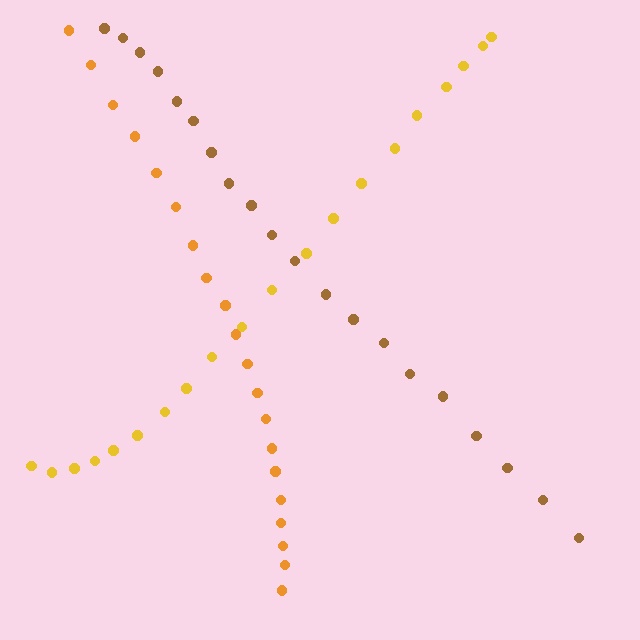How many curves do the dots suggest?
There are 3 distinct paths.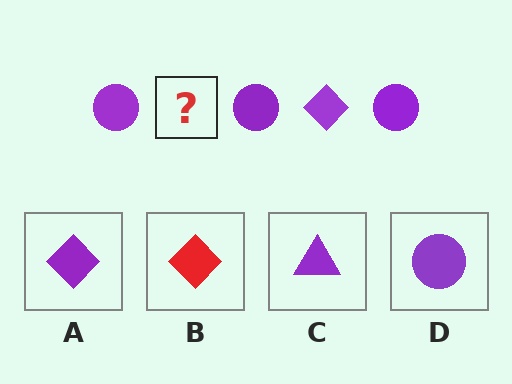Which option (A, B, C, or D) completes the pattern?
A.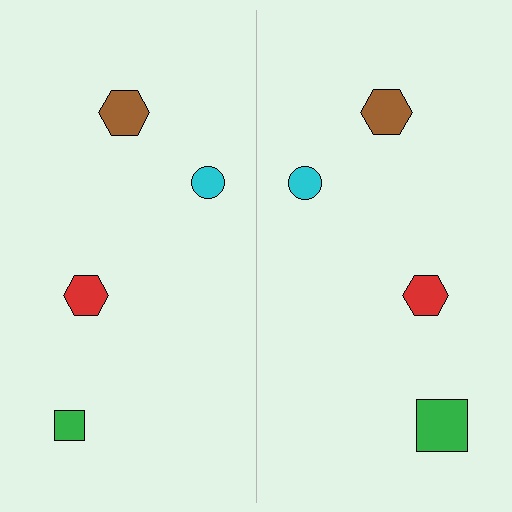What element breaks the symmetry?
The green square on the right side has a different size than its mirror counterpart.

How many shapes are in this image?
There are 8 shapes in this image.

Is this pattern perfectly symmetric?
No, the pattern is not perfectly symmetric. The green square on the right side has a different size than its mirror counterpart.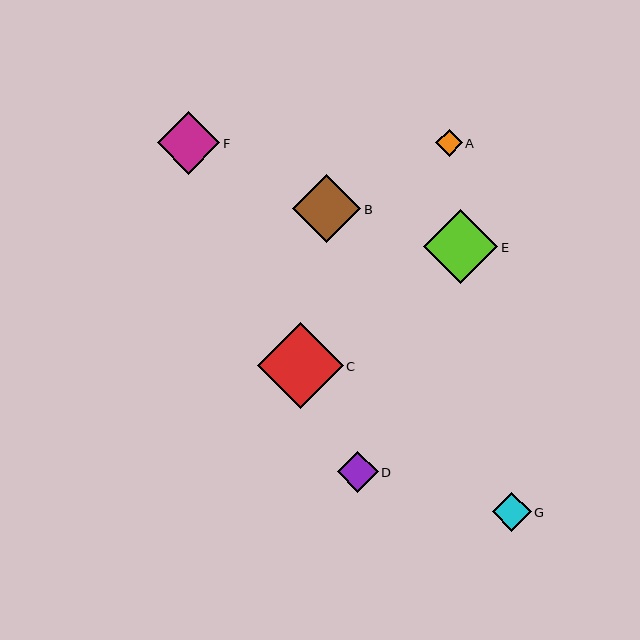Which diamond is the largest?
Diamond C is the largest with a size of approximately 86 pixels.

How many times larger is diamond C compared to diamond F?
Diamond C is approximately 1.4 times the size of diamond F.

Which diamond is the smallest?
Diamond A is the smallest with a size of approximately 26 pixels.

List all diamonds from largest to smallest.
From largest to smallest: C, E, B, F, D, G, A.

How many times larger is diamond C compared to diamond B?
Diamond C is approximately 1.3 times the size of diamond B.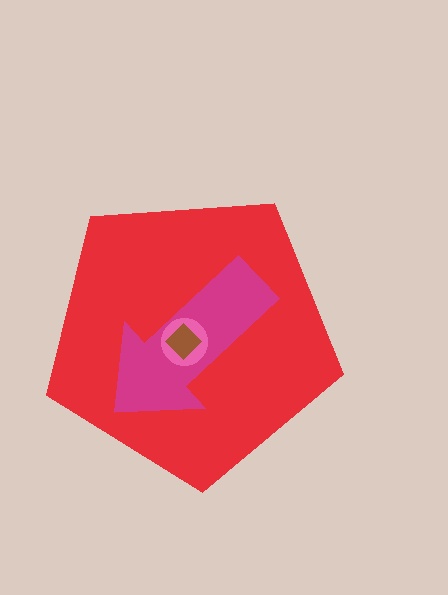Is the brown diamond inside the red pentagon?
Yes.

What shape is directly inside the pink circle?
The brown diamond.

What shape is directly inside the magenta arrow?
The pink circle.